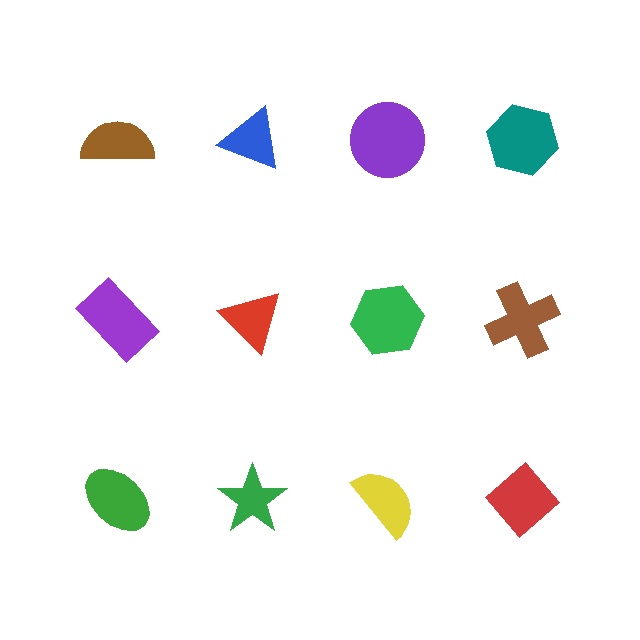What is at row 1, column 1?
A brown semicircle.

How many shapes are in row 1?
4 shapes.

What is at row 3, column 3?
A yellow semicircle.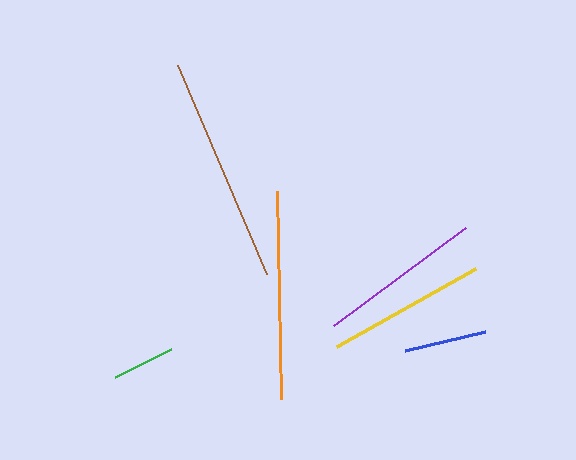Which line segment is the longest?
The brown line is the longest at approximately 228 pixels.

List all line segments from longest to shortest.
From longest to shortest: brown, orange, purple, yellow, blue, green.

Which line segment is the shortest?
The green line is the shortest at approximately 63 pixels.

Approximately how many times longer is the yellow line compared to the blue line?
The yellow line is approximately 1.9 times the length of the blue line.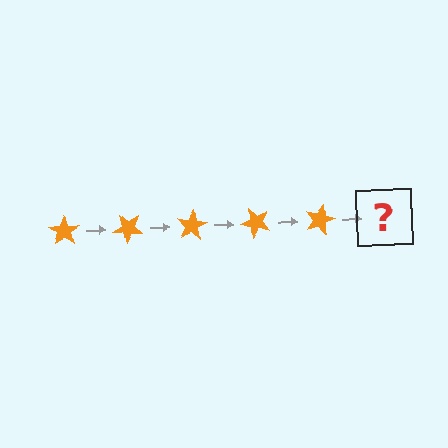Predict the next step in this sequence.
The next step is an orange star rotated 200 degrees.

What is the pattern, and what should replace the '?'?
The pattern is that the star rotates 40 degrees each step. The '?' should be an orange star rotated 200 degrees.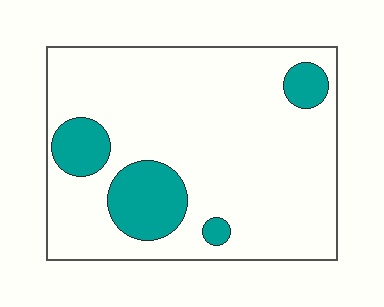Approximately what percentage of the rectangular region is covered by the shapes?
Approximately 15%.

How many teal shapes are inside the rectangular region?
4.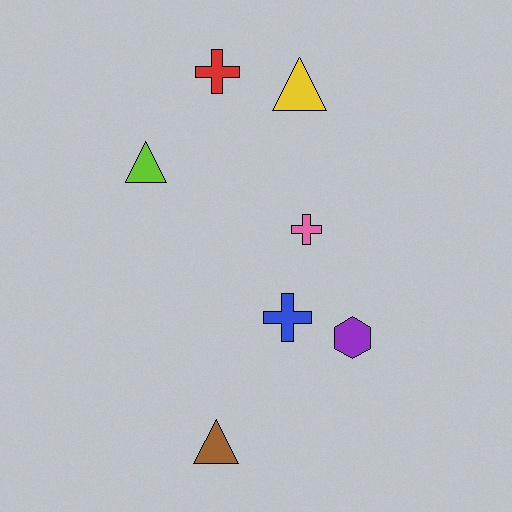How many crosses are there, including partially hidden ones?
There are 3 crosses.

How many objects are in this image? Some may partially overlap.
There are 7 objects.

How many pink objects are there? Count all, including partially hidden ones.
There is 1 pink object.